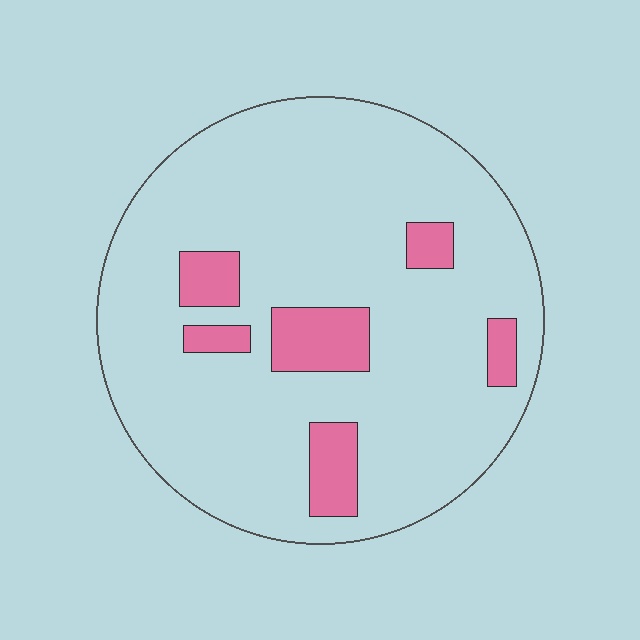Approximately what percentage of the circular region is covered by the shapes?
Approximately 15%.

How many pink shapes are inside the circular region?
6.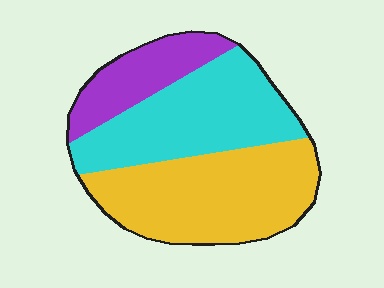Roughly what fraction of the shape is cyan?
Cyan covers 38% of the shape.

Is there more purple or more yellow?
Yellow.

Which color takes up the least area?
Purple, at roughly 20%.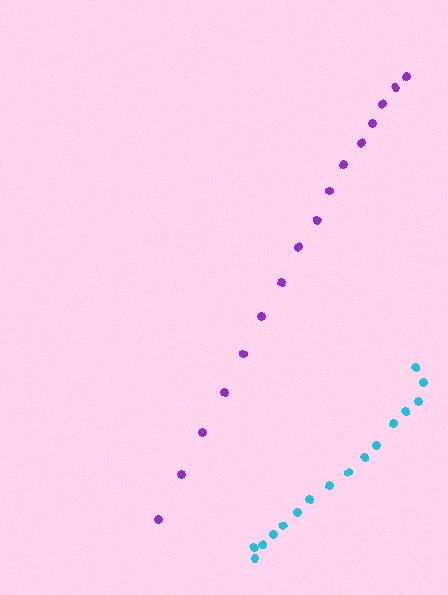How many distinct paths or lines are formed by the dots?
There are 2 distinct paths.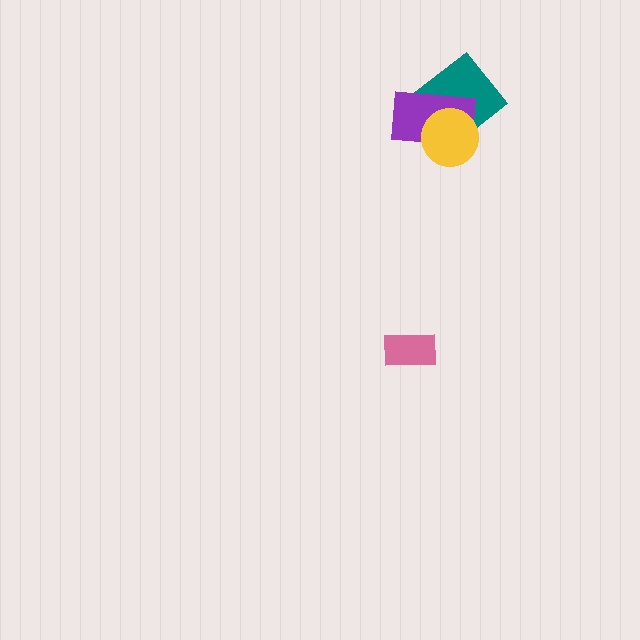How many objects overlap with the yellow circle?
2 objects overlap with the yellow circle.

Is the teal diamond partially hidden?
Yes, it is partially covered by another shape.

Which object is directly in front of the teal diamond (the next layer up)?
The purple rectangle is directly in front of the teal diamond.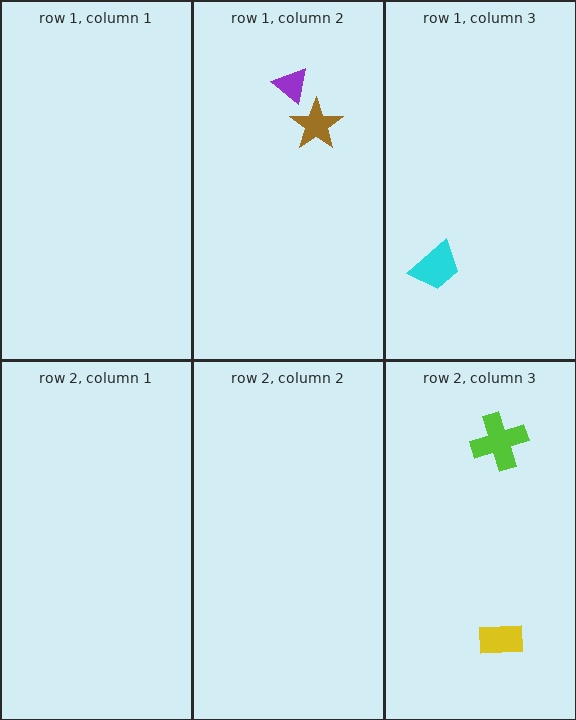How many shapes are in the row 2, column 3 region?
2.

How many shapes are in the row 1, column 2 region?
2.